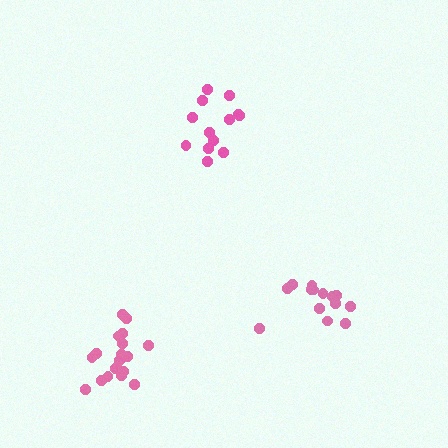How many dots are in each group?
Group 1: 18 dots, Group 2: 14 dots, Group 3: 13 dots (45 total).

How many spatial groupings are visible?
There are 3 spatial groupings.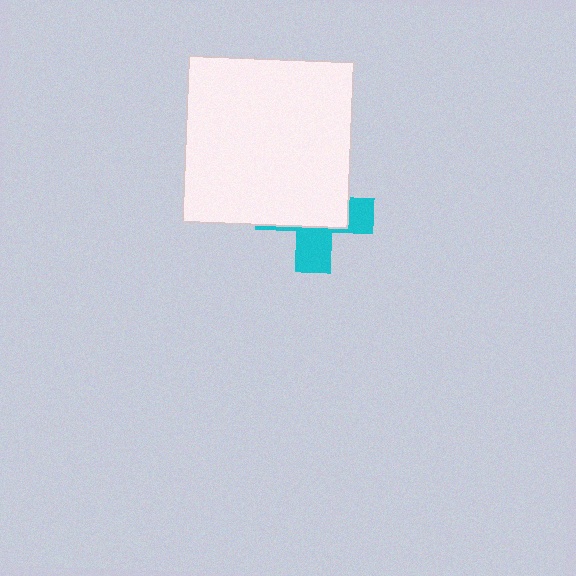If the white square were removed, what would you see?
You would see the complete cyan cross.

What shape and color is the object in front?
The object in front is a white square.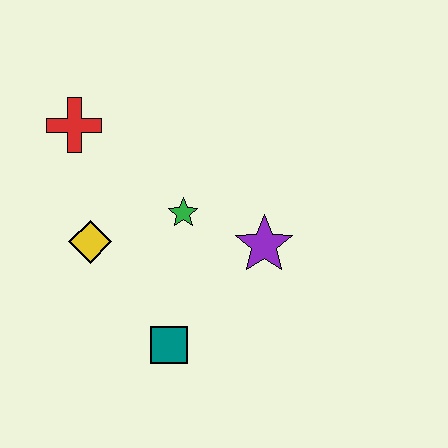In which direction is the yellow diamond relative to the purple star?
The yellow diamond is to the left of the purple star.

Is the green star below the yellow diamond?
No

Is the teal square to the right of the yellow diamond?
Yes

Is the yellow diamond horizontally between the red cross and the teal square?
Yes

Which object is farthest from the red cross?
The teal square is farthest from the red cross.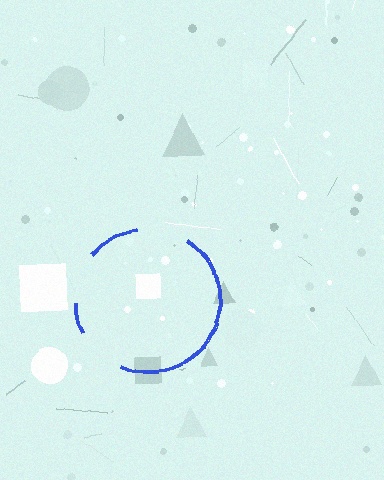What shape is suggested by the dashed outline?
The dashed outline suggests a circle.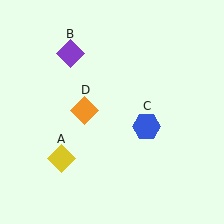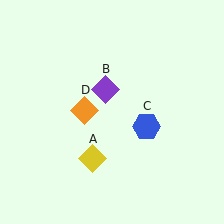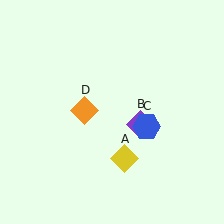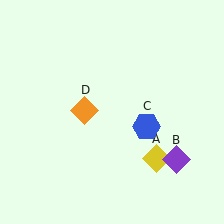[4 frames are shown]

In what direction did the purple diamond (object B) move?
The purple diamond (object B) moved down and to the right.